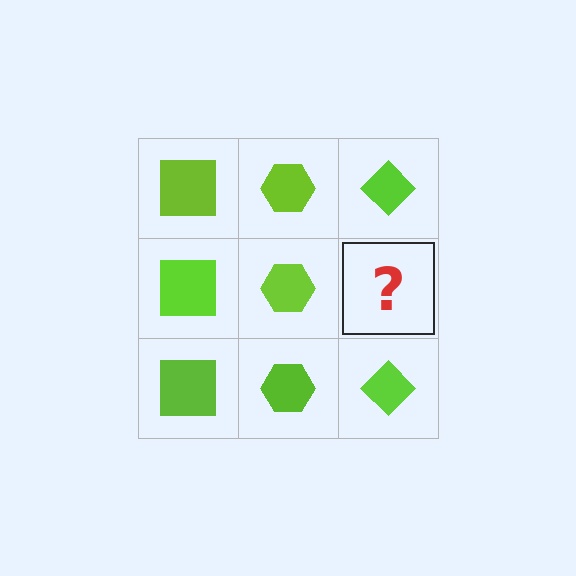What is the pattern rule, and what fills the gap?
The rule is that each column has a consistent shape. The gap should be filled with a lime diamond.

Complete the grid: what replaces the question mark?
The question mark should be replaced with a lime diamond.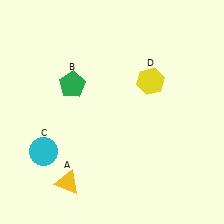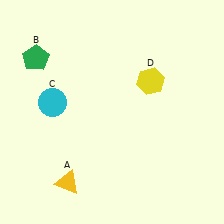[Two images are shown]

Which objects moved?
The objects that moved are: the green pentagon (B), the cyan circle (C).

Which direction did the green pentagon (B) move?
The green pentagon (B) moved left.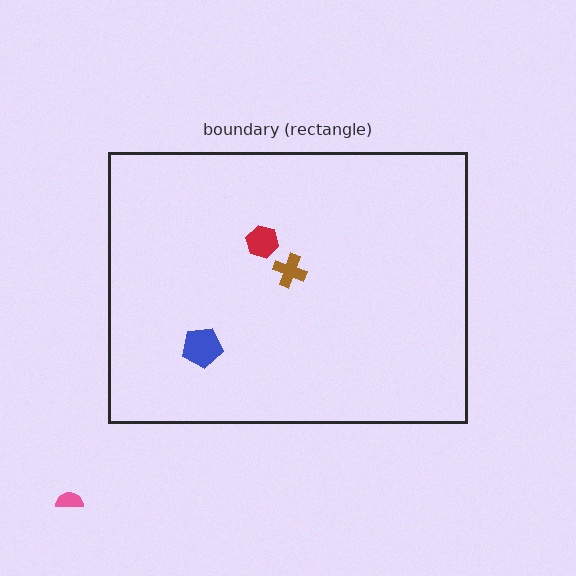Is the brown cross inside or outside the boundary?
Inside.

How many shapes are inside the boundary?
3 inside, 1 outside.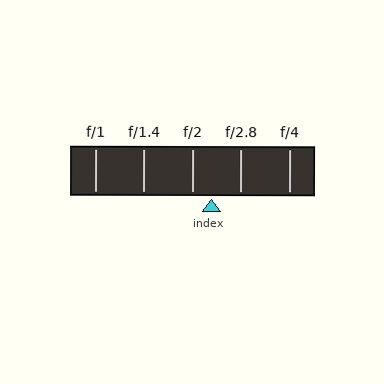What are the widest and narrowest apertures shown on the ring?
The widest aperture shown is f/1 and the narrowest is f/4.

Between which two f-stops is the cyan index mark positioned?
The index mark is between f/2 and f/2.8.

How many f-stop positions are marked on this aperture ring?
There are 5 f-stop positions marked.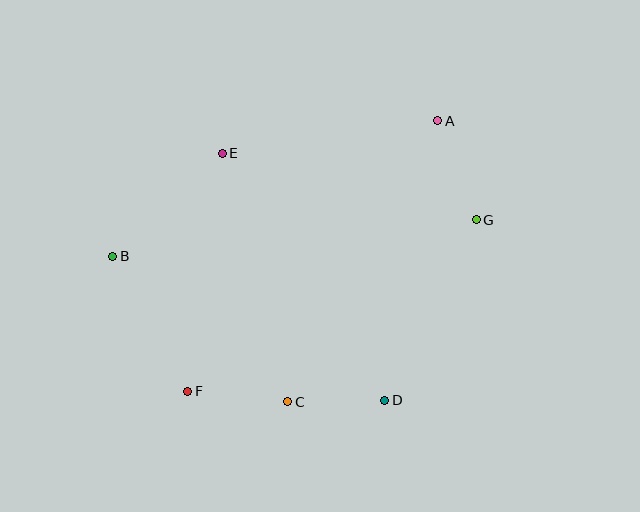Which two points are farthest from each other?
Points A and F are farthest from each other.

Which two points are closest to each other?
Points C and D are closest to each other.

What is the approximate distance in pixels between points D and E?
The distance between D and E is approximately 296 pixels.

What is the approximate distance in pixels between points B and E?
The distance between B and E is approximately 151 pixels.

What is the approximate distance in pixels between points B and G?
The distance between B and G is approximately 365 pixels.